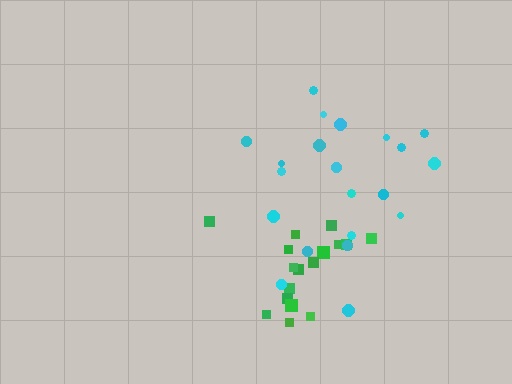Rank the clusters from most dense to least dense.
green, cyan.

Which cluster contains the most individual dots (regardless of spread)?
Cyan (21).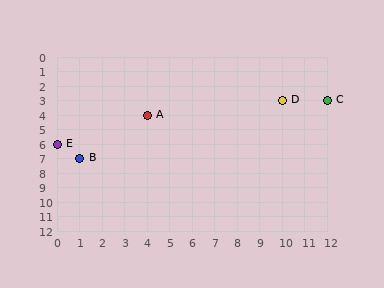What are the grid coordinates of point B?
Point B is at grid coordinates (1, 7).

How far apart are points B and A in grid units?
Points B and A are 3 columns and 3 rows apart (about 4.2 grid units diagonally).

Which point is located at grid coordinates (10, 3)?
Point D is at (10, 3).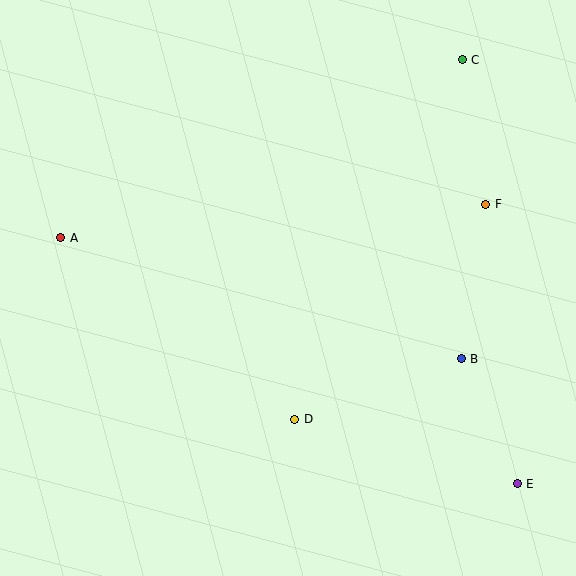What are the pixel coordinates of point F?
Point F is at (486, 204).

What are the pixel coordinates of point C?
Point C is at (462, 60).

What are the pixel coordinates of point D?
Point D is at (294, 419).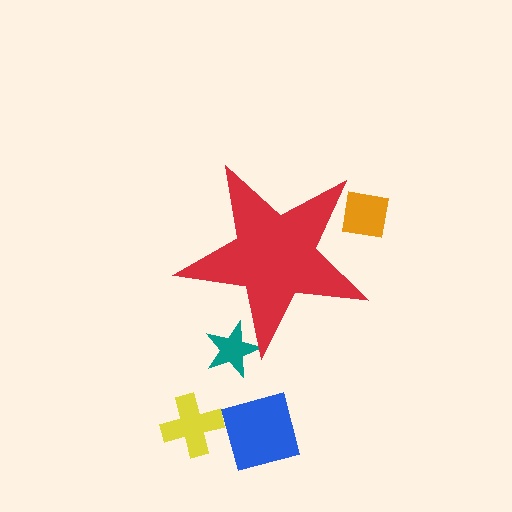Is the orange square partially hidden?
Yes, the orange square is partially hidden behind the red star.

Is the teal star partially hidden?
Yes, the teal star is partially hidden behind the red star.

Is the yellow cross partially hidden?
No, the yellow cross is fully visible.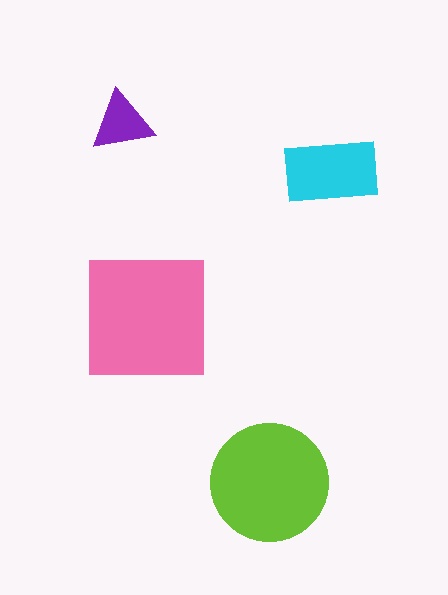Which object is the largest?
The pink square.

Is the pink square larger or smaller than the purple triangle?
Larger.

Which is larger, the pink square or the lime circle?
The pink square.